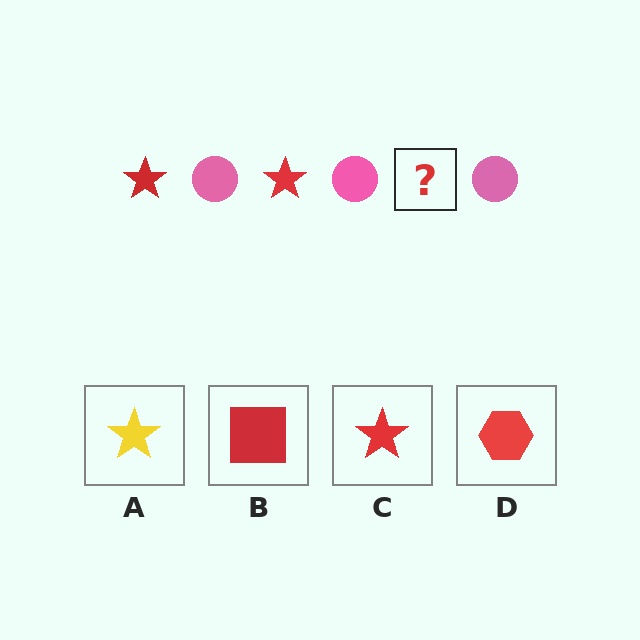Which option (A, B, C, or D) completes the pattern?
C.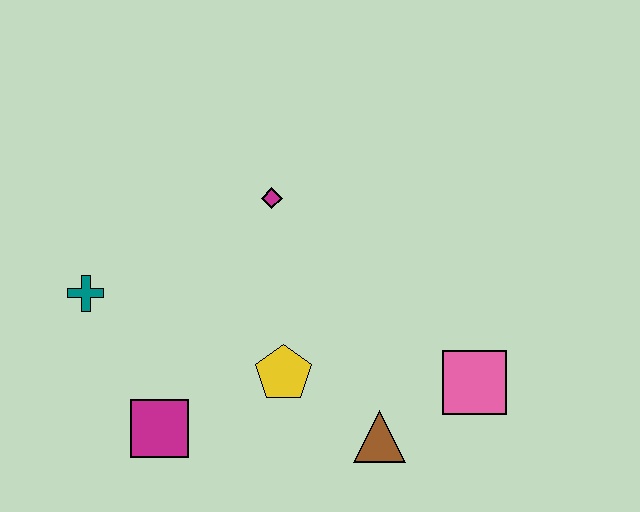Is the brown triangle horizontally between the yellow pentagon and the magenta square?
No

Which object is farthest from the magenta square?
The pink square is farthest from the magenta square.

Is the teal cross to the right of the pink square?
No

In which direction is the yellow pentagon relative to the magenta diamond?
The yellow pentagon is below the magenta diamond.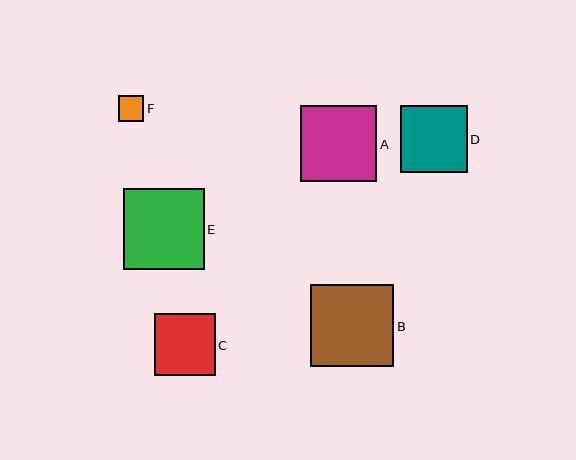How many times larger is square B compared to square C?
Square B is approximately 1.4 times the size of square C.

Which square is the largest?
Square B is the largest with a size of approximately 83 pixels.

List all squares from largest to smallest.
From largest to smallest: B, E, A, D, C, F.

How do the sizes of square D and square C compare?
Square D and square C are approximately the same size.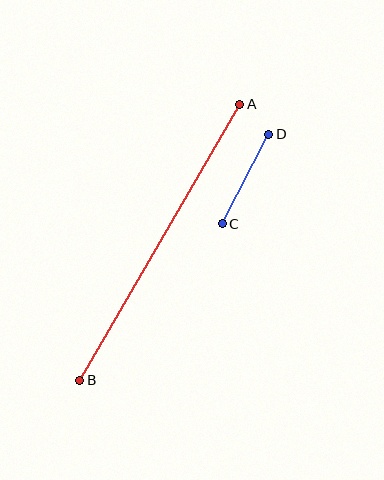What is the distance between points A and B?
The distance is approximately 319 pixels.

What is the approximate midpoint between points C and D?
The midpoint is at approximately (245, 179) pixels.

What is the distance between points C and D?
The distance is approximately 101 pixels.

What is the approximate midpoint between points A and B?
The midpoint is at approximately (160, 242) pixels.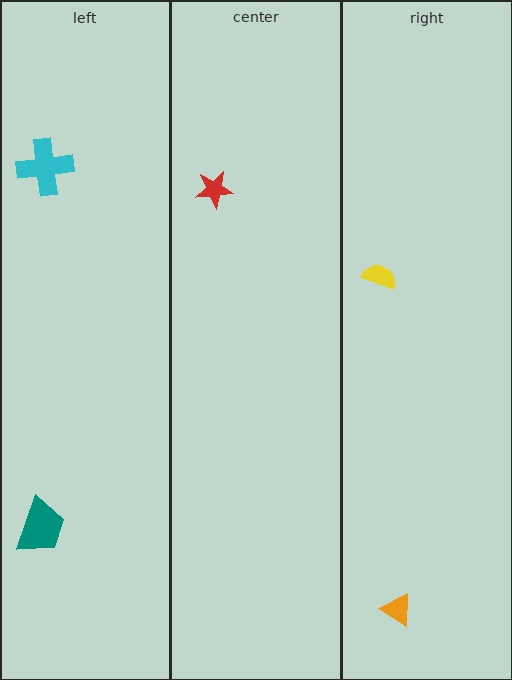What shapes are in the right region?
The orange triangle, the yellow semicircle.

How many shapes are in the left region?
2.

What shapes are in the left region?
The cyan cross, the teal trapezoid.